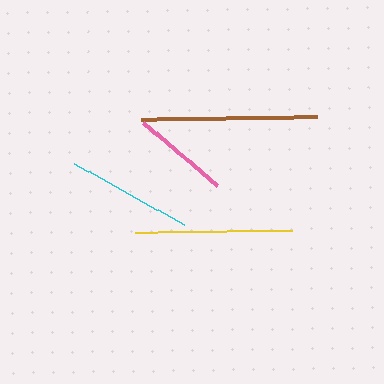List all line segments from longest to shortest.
From longest to shortest: brown, yellow, cyan, pink.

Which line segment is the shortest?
The pink line is the shortest at approximately 97 pixels.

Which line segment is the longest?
The brown line is the longest at approximately 176 pixels.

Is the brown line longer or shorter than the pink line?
The brown line is longer than the pink line.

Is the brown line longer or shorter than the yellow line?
The brown line is longer than the yellow line.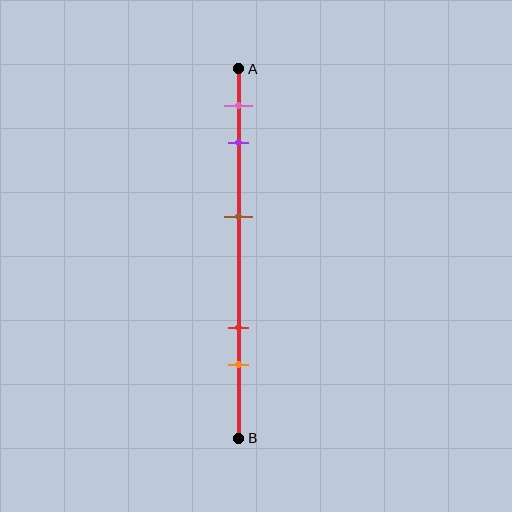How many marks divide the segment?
There are 5 marks dividing the segment.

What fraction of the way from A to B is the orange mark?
The orange mark is approximately 80% (0.8) of the way from A to B.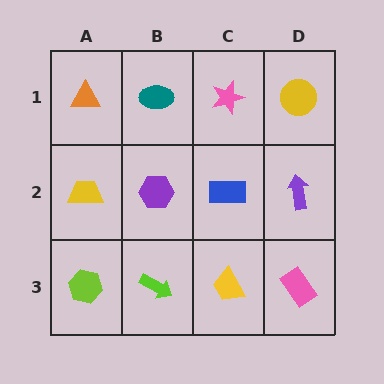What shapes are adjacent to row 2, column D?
A yellow circle (row 1, column D), a pink rectangle (row 3, column D), a blue rectangle (row 2, column C).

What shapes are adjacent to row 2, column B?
A teal ellipse (row 1, column B), a lime arrow (row 3, column B), a yellow trapezoid (row 2, column A), a blue rectangle (row 2, column C).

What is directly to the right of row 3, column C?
A pink rectangle.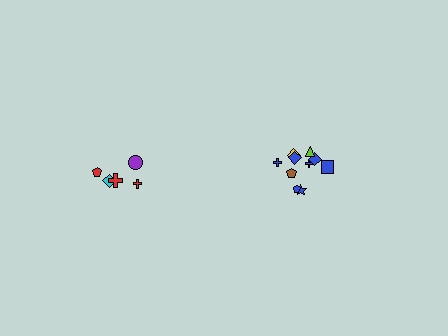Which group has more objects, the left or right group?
The right group.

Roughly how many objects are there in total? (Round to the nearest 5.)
Roughly 15 objects in total.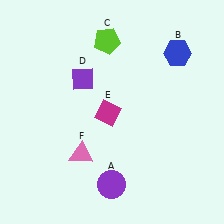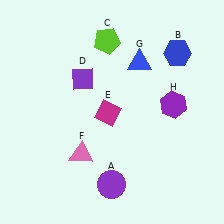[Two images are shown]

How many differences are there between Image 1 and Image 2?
There are 2 differences between the two images.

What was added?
A blue triangle (G), a purple hexagon (H) were added in Image 2.